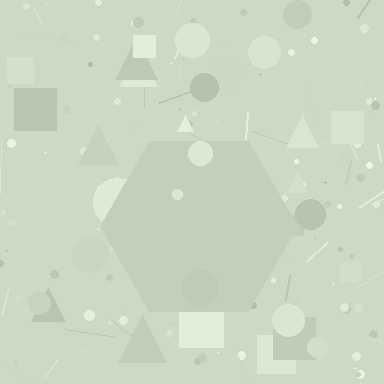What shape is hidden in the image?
A hexagon is hidden in the image.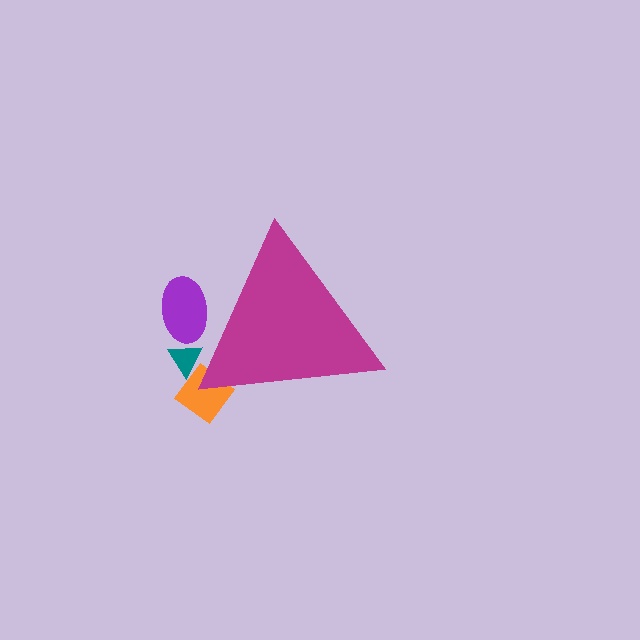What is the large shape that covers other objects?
A magenta triangle.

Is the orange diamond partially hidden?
Yes, the orange diamond is partially hidden behind the magenta triangle.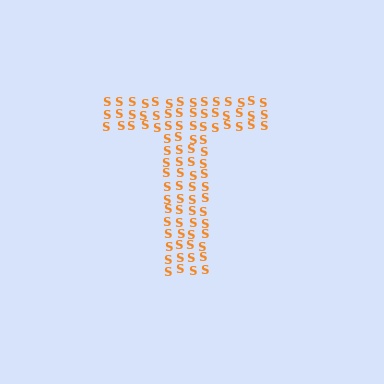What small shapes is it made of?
It is made of small letter S's.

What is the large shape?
The large shape is the letter T.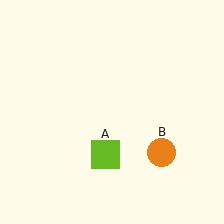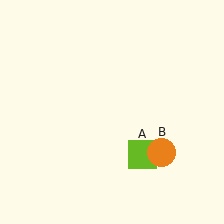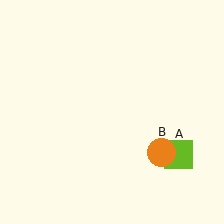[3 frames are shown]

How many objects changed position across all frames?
1 object changed position: lime square (object A).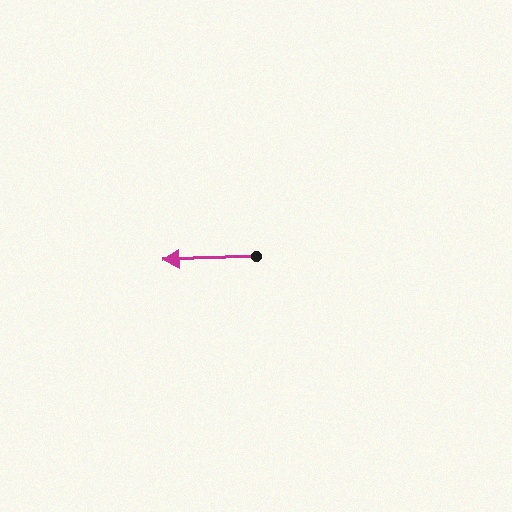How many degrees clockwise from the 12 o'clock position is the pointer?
Approximately 268 degrees.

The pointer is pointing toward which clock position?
Roughly 9 o'clock.